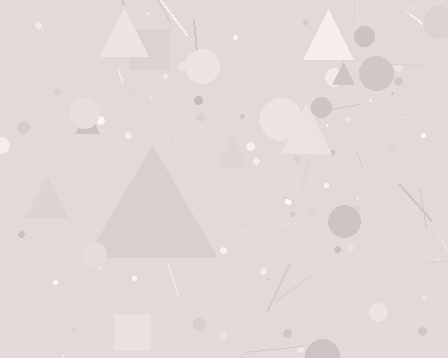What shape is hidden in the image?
A triangle is hidden in the image.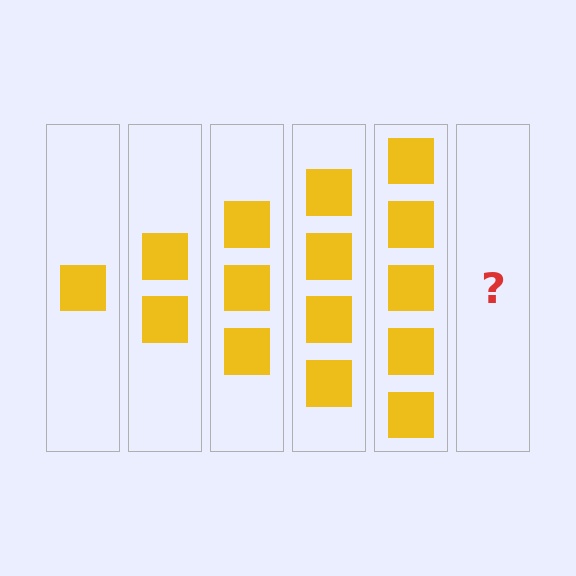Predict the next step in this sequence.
The next step is 6 squares.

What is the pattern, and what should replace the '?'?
The pattern is that each step adds one more square. The '?' should be 6 squares.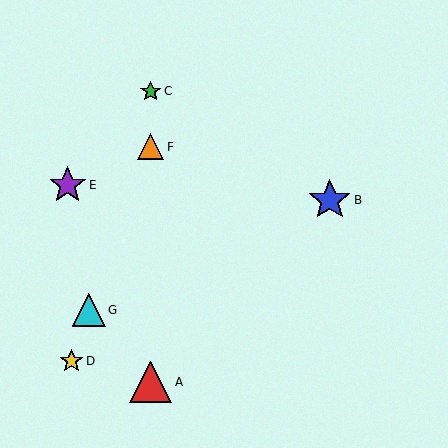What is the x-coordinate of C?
Object C is at x≈151.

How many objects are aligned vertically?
3 objects (A, C, F) are aligned vertically.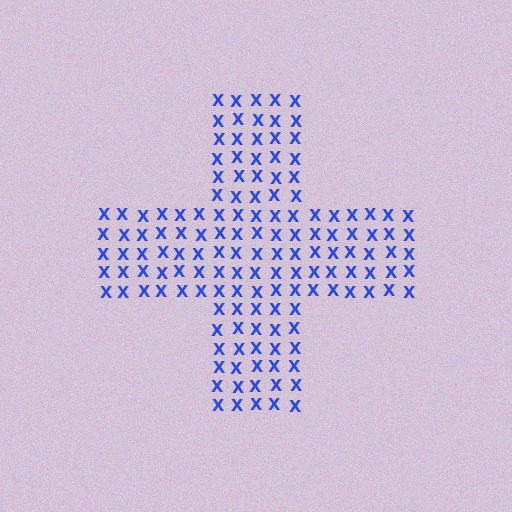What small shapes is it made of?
It is made of small letter X's.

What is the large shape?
The large shape is a cross.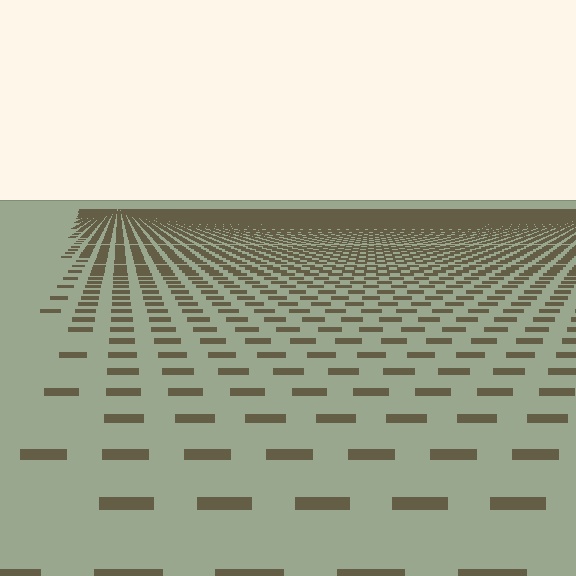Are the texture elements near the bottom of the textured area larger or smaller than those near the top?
Larger. Near the bottom, elements are closer to the viewer and appear at a bigger on-screen size.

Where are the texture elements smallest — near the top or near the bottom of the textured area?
Near the top.